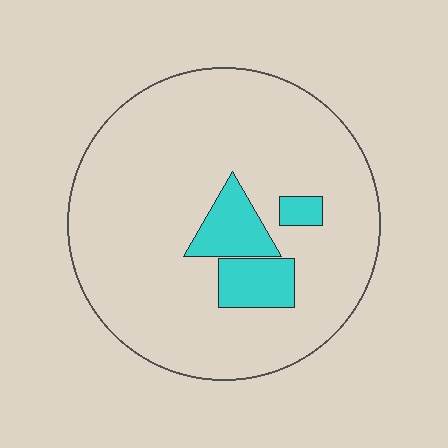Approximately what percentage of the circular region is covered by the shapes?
Approximately 10%.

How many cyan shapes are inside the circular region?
3.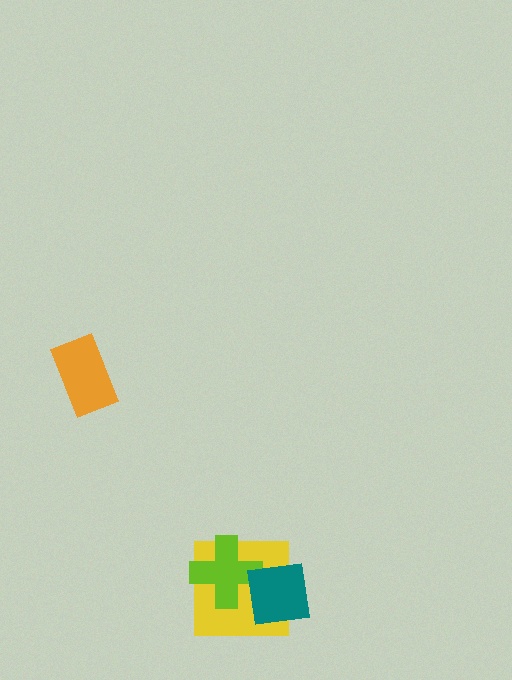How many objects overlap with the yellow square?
2 objects overlap with the yellow square.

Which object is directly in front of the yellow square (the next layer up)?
The lime cross is directly in front of the yellow square.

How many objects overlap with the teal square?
2 objects overlap with the teal square.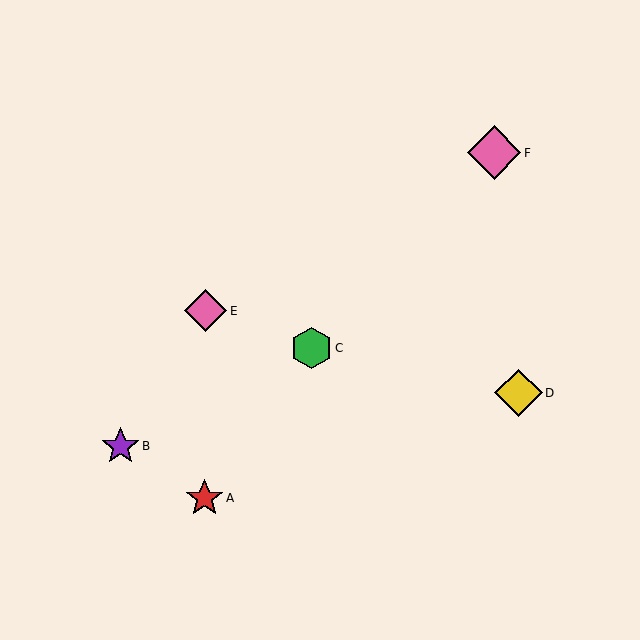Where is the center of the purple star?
The center of the purple star is at (120, 446).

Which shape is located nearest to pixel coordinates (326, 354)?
The green hexagon (labeled C) at (311, 348) is nearest to that location.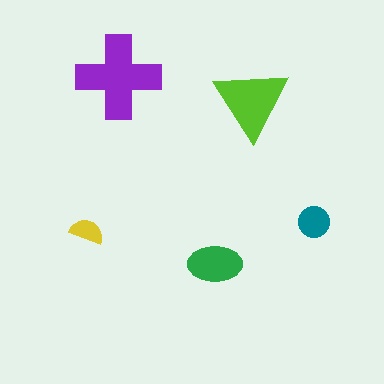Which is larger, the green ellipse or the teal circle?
The green ellipse.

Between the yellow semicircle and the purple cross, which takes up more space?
The purple cross.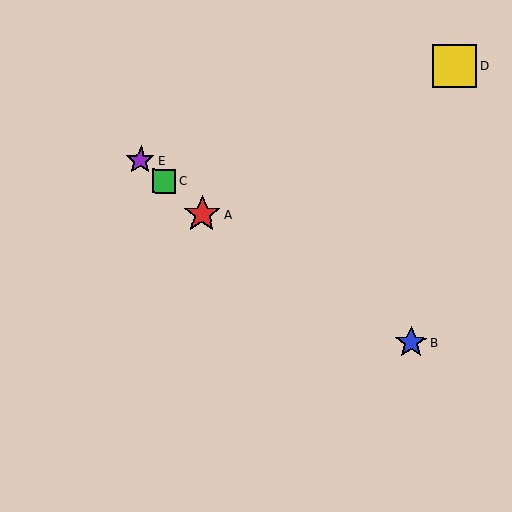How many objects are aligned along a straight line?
3 objects (A, C, E) are aligned along a straight line.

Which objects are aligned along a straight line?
Objects A, C, E are aligned along a straight line.